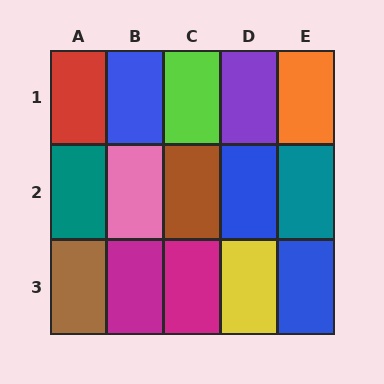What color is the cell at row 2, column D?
Blue.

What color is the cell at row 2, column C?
Brown.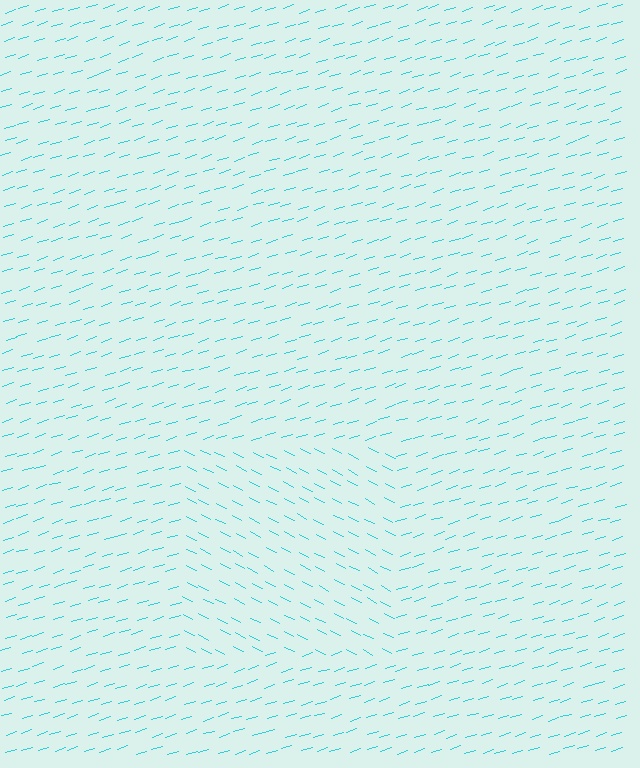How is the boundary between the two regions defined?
The boundary is defined purely by a change in line orientation (approximately 45 degrees difference). All lines are the same color and thickness.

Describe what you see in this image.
The image is filled with small cyan line segments. A rectangle region in the image has lines oriented differently from the surrounding lines, creating a visible texture boundary.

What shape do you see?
I see a rectangle.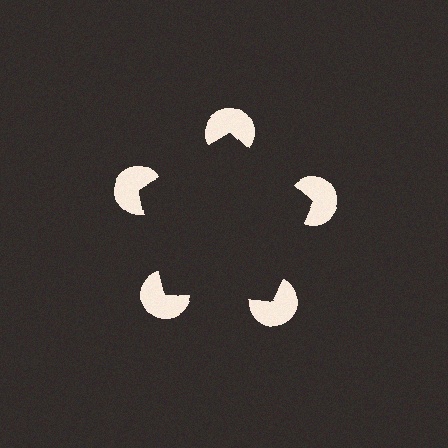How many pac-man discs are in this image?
There are 5 — one at each vertex of the illusory pentagon.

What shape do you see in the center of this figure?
An illusory pentagon — its edges are inferred from the aligned wedge cuts in the pac-man discs, not physically drawn.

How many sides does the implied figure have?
5 sides.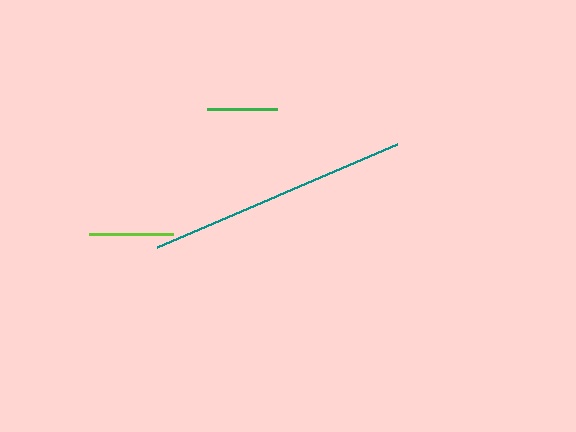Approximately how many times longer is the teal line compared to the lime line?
The teal line is approximately 3.1 times the length of the lime line.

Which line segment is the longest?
The teal line is the longest at approximately 261 pixels.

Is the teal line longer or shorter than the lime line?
The teal line is longer than the lime line.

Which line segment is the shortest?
The green line is the shortest at approximately 70 pixels.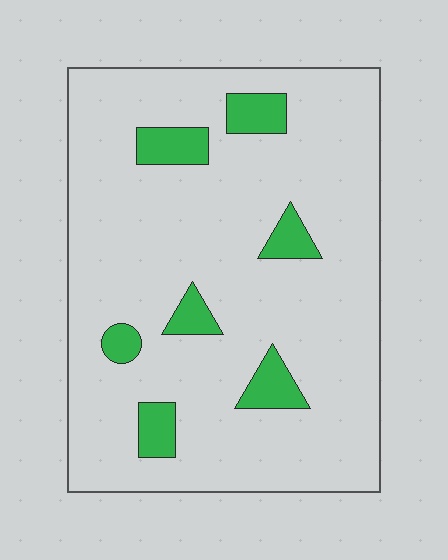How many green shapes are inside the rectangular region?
7.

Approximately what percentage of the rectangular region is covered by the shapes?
Approximately 10%.